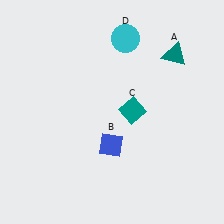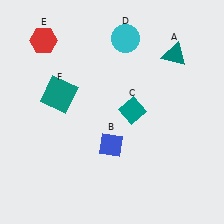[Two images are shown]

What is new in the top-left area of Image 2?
A teal square (F) was added in the top-left area of Image 2.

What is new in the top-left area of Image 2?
A red hexagon (E) was added in the top-left area of Image 2.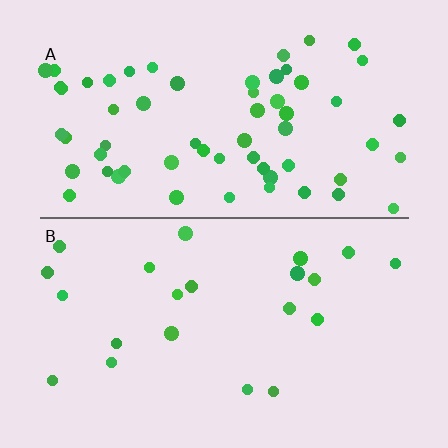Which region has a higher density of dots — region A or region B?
A (the top).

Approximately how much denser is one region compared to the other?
Approximately 2.9× — region A over region B.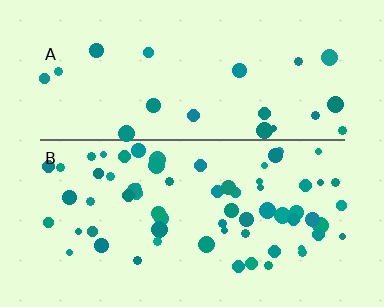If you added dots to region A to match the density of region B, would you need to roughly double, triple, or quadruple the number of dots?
Approximately triple.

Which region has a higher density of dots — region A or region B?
B (the bottom).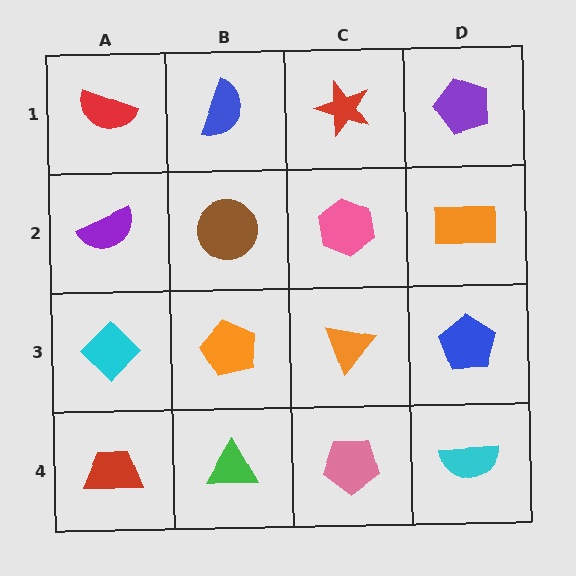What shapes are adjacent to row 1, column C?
A pink hexagon (row 2, column C), a blue semicircle (row 1, column B), a purple pentagon (row 1, column D).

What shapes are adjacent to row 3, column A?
A purple semicircle (row 2, column A), a red trapezoid (row 4, column A), an orange pentagon (row 3, column B).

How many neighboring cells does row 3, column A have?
3.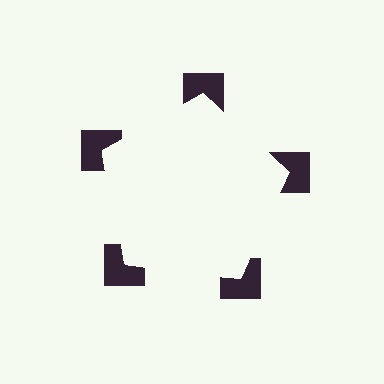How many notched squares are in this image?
There are 5 — one at each vertex of the illusory pentagon.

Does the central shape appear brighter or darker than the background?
It typically appears slightly brighter than the background, even though no actual brightness change is drawn.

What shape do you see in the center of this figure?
An illusory pentagon — its edges are inferred from the aligned wedge cuts in the notched squares, not physically drawn.